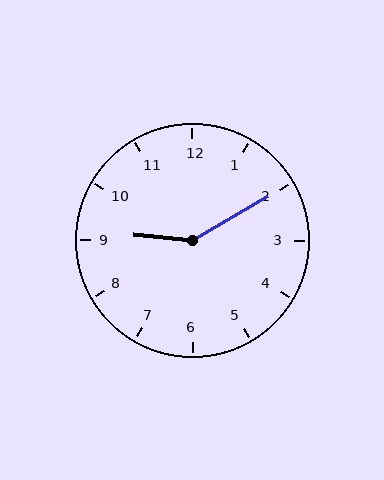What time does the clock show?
9:10.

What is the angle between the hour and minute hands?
Approximately 145 degrees.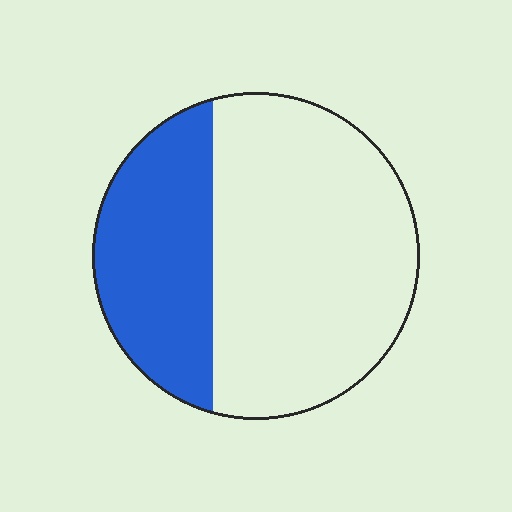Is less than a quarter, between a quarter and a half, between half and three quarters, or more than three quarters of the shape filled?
Between a quarter and a half.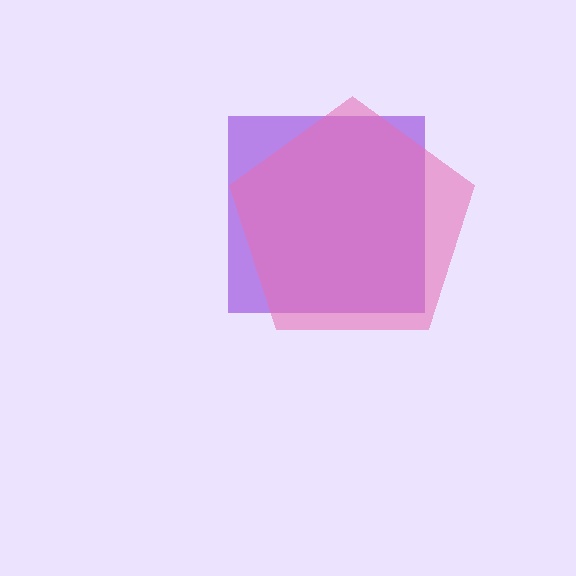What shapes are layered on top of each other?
The layered shapes are: a purple square, a pink pentagon.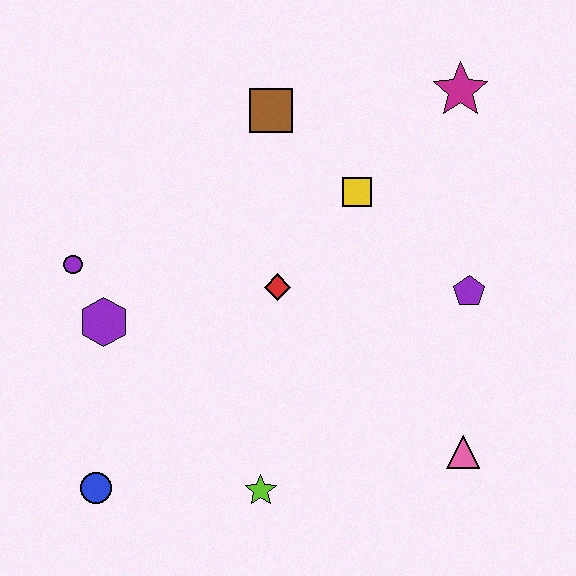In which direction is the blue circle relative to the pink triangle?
The blue circle is to the left of the pink triangle.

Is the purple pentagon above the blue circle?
Yes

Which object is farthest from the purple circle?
The pink triangle is farthest from the purple circle.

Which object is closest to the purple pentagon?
The yellow square is closest to the purple pentagon.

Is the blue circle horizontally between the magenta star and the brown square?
No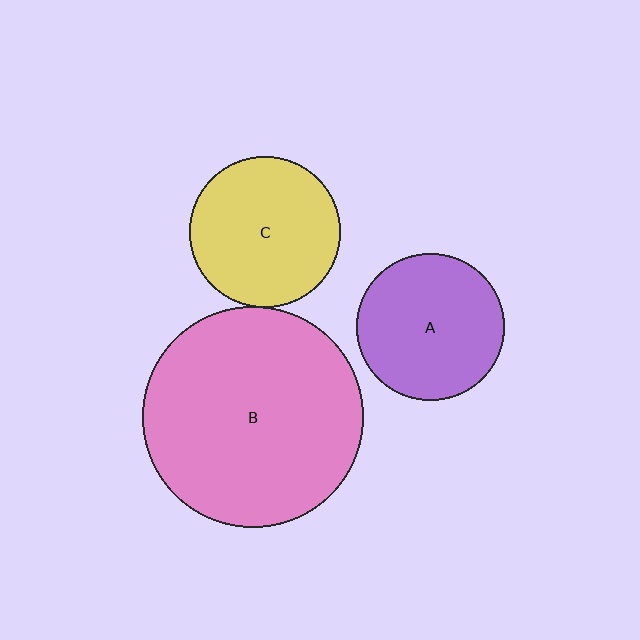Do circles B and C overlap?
Yes.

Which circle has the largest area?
Circle B (pink).